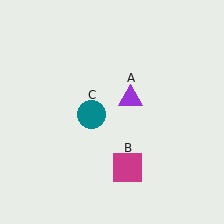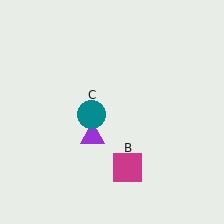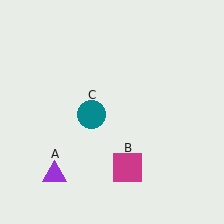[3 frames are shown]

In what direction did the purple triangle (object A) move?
The purple triangle (object A) moved down and to the left.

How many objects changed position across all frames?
1 object changed position: purple triangle (object A).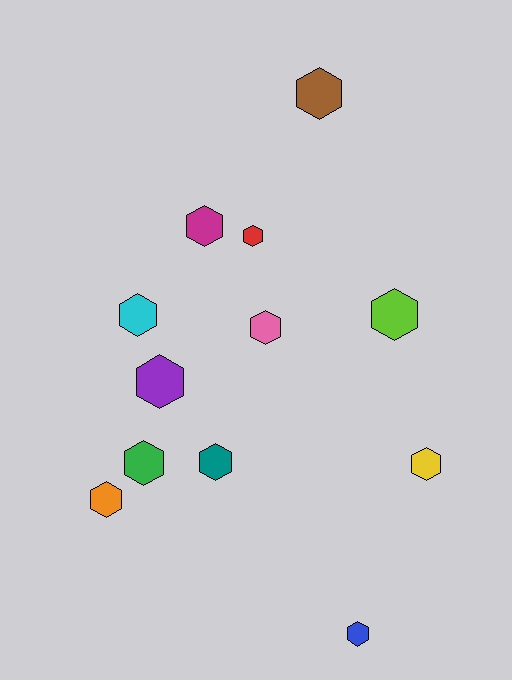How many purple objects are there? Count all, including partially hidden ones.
There is 1 purple object.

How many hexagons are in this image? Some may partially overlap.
There are 12 hexagons.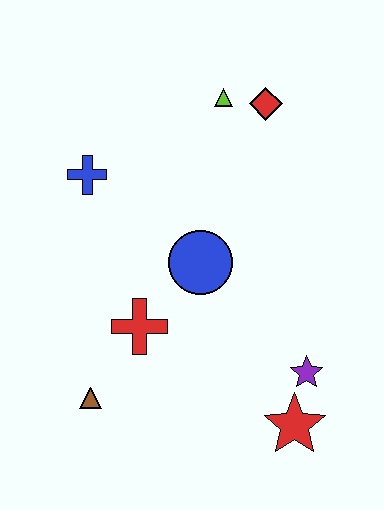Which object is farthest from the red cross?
The red diamond is farthest from the red cross.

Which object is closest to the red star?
The purple star is closest to the red star.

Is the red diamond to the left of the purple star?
Yes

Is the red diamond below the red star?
No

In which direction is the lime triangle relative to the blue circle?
The lime triangle is above the blue circle.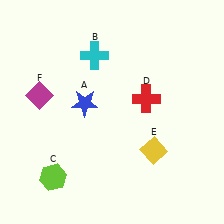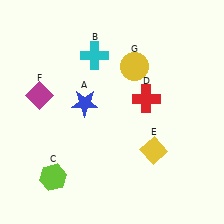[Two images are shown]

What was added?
A yellow circle (G) was added in Image 2.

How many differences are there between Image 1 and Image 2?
There is 1 difference between the two images.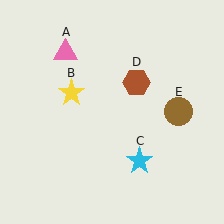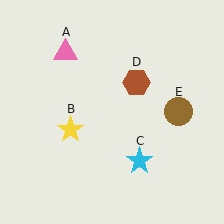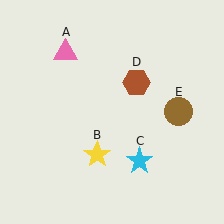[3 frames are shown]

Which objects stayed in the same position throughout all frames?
Pink triangle (object A) and cyan star (object C) and brown hexagon (object D) and brown circle (object E) remained stationary.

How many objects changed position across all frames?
1 object changed position: yellow star (object B).